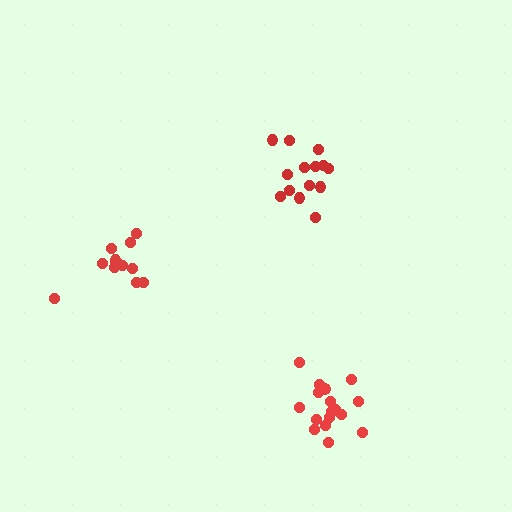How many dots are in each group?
Group 1: 14 dots, Group 2: 12 dots, Group 3: 17 dots (43 total).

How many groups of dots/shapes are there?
There are 3 groups.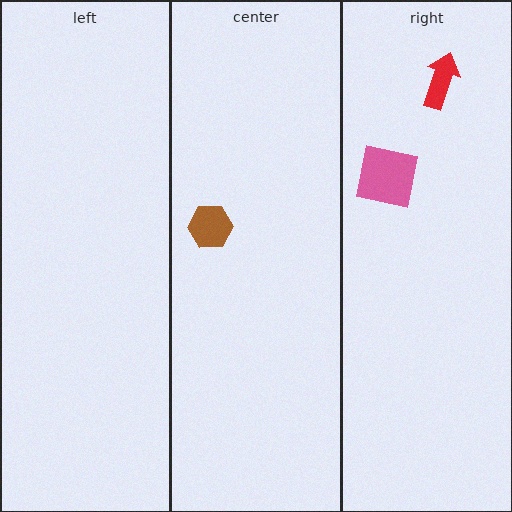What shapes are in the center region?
The brown hexagon.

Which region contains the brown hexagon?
The center region.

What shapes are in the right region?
The pink square, the red arrow.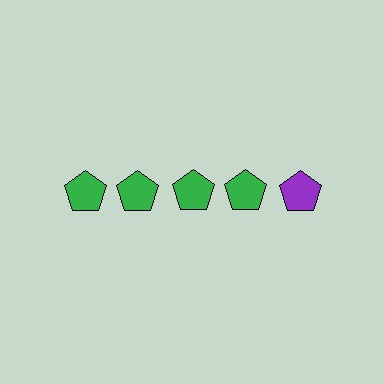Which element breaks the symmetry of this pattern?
The purple pentagon in the top row, rightmost column breaks the symmetry. All other shapes are green pentagons.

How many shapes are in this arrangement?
There are 5 shapes arranged in a grid pattern.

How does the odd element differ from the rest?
It has a different color: purple instead of green.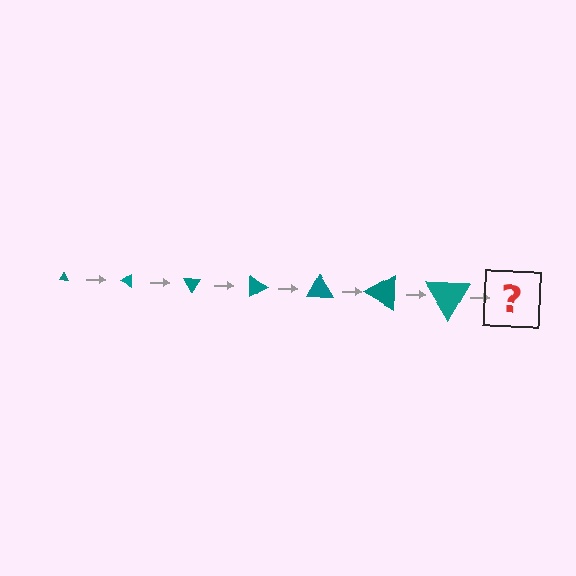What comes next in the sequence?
The next element should be a triangle, larger than the previous one and rotated 210 degrees from the start.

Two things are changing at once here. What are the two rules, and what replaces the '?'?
The two rules are that the triangle grows larger each step and it rotates 30 degrees each step. The '?' should be a triangle, larger than the previous one and rotated 210 degrees from the start.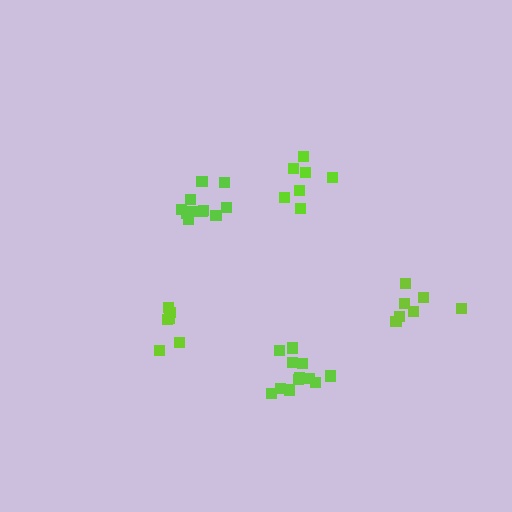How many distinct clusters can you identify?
There are 5 distinct clusters.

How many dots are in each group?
Group 1: 11 dots, Group 2: 7 dots, Group 3: 6 dots, Group 4: 7 dots, Group 5: 12 dots (43 total).